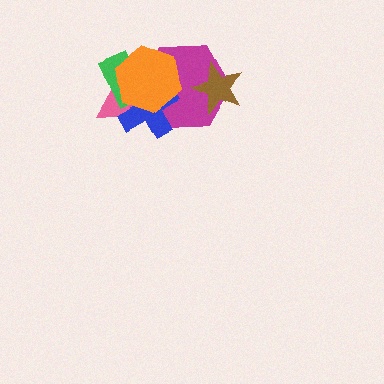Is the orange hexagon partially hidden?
No, no other shape covers it.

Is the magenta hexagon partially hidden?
Yes, it is partially covered by another shape.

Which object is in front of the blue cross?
The orange hexagon is in front of the blue cross.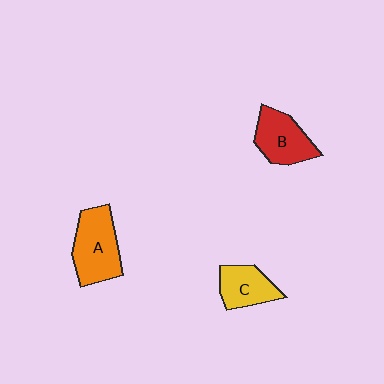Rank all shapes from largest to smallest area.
From largest to smallest: A (orange), B (red), C (yellow).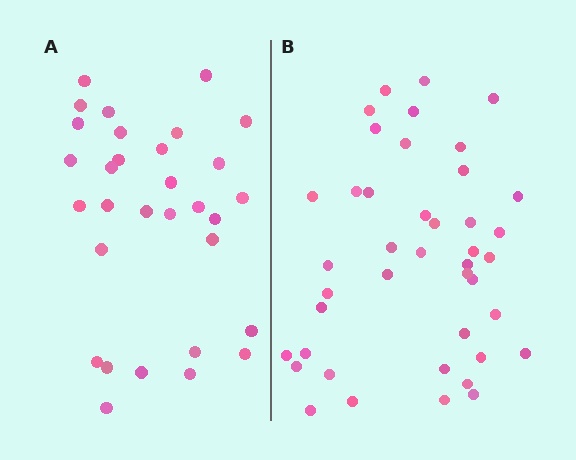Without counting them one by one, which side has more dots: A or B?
Region B (the right region) has more dots.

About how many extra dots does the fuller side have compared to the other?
Region B has roughly 12 or so more dots than region A.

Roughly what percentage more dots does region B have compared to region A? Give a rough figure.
About 35% more.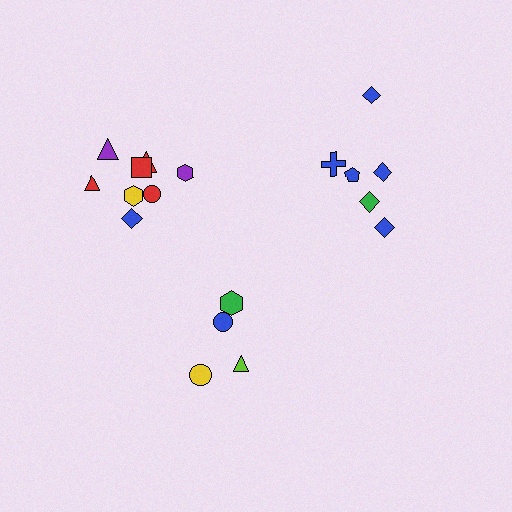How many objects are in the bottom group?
There are 4 objects.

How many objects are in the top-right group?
There are 6 objects.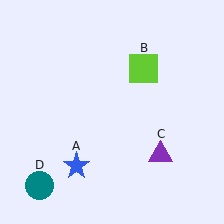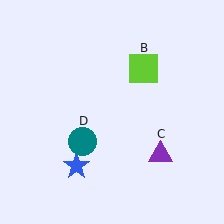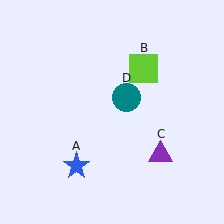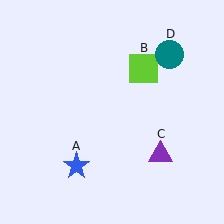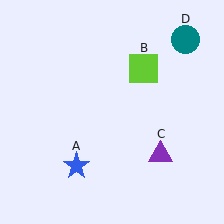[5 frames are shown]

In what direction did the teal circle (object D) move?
The teal circle (object D) moved up and to the right.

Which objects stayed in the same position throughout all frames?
Blue star (object A) and lime square (object B) and purple triangle (object C) remained stationary.